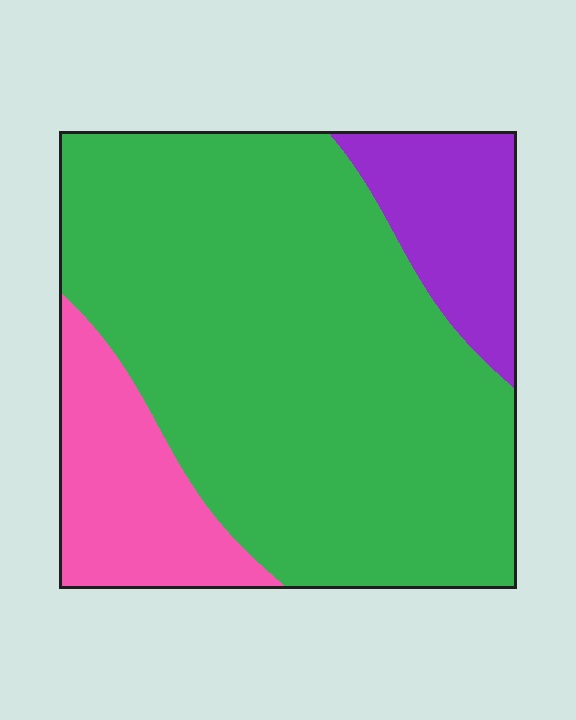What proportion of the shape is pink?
Pink covers about 15% of the shape.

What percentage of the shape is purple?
Purple takes up about one eighth (1/8) of the shape.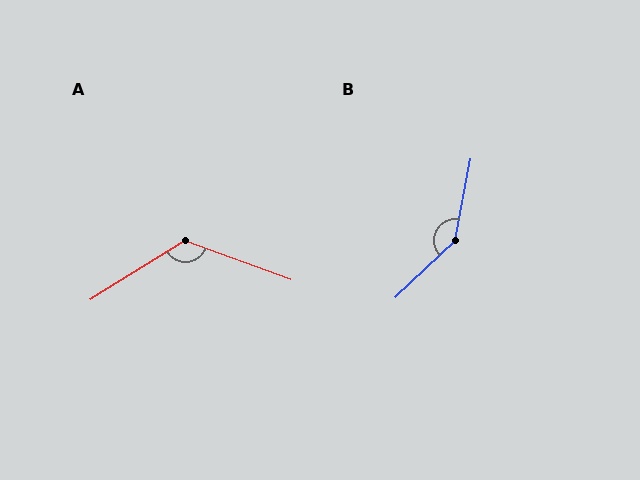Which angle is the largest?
B, at approximately 144 degrees.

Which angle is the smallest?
A, at approximately 128 degrees.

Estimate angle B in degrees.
Approximately 144 degrees.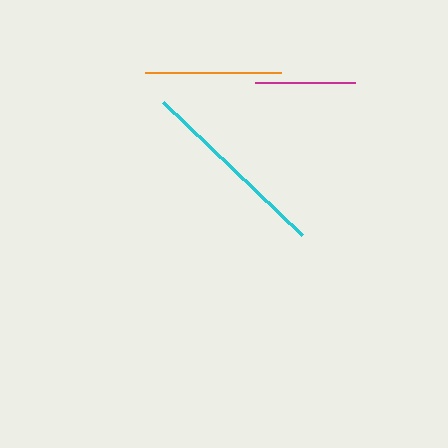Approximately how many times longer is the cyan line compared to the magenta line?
The cyan line is approximately 1.9 times the length of the magenta line.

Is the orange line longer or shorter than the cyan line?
The cyan line is longer than the orange line.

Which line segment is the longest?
The cyan line is the longest at approximately 192 pixels.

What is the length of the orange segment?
The orange segment is approximately 136 pixels long.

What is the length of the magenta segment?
The magenta segment is approximately 100 pixels long.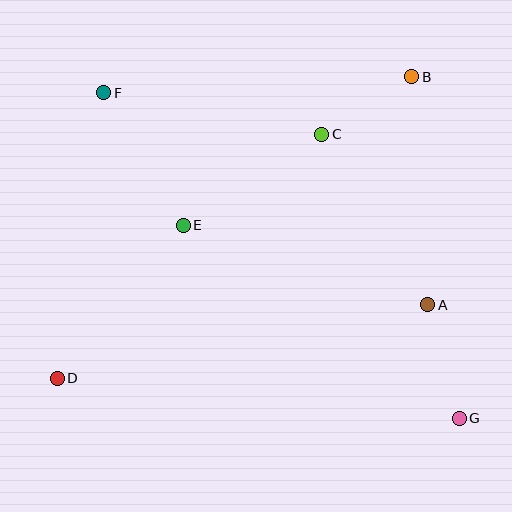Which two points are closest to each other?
Points B and C are closest to each other.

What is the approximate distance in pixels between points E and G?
The distance between E and G is approximately 337 pixels.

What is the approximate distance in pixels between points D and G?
The distance between D and G is approximately 404 pixels.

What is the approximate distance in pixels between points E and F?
The distance between E and F is approximately 155 pixels.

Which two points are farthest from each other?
Points F and G are farthest from each other.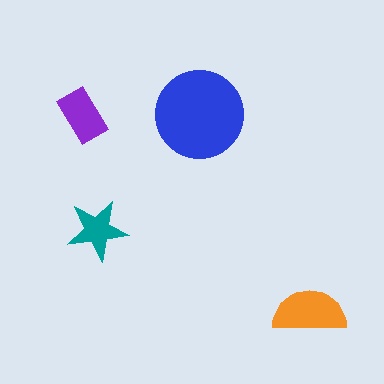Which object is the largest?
The blue circle.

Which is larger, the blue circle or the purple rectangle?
The blue circle.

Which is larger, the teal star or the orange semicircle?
The orange semicircle.